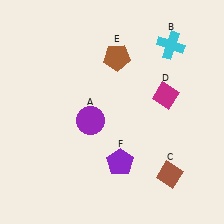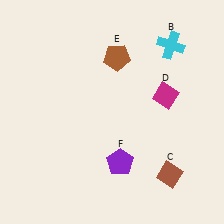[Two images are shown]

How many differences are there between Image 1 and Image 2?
There is 1 difference between the two images.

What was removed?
The purple circle (A) was removed in Image 2.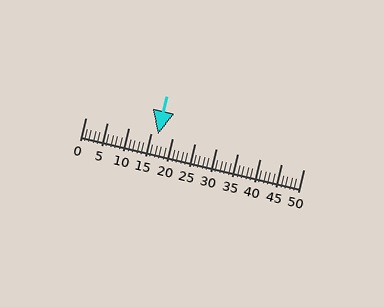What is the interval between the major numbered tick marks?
The major tick marks are spaced 5 units apart.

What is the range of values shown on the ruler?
The ruler shows values from 0 to 50.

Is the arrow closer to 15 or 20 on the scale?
The arrow is closer to 15.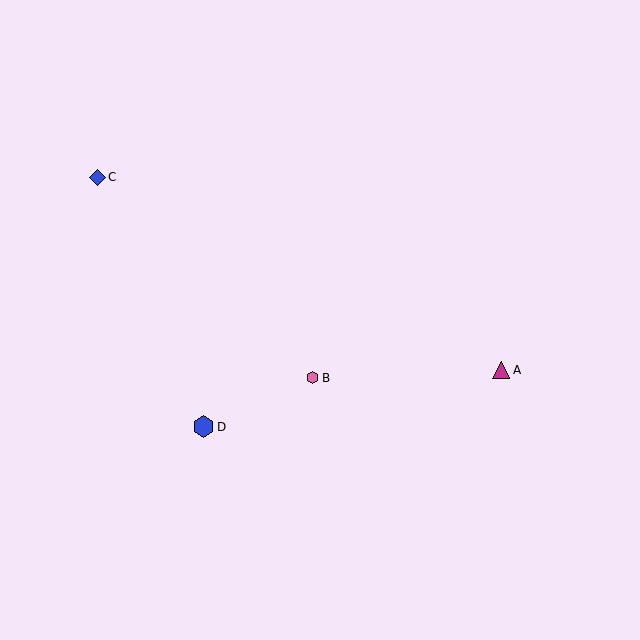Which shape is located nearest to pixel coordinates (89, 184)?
The blue diamond (labeled C) at (98, 177) is nearest to that location.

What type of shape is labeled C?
Shape C is a blue diamond.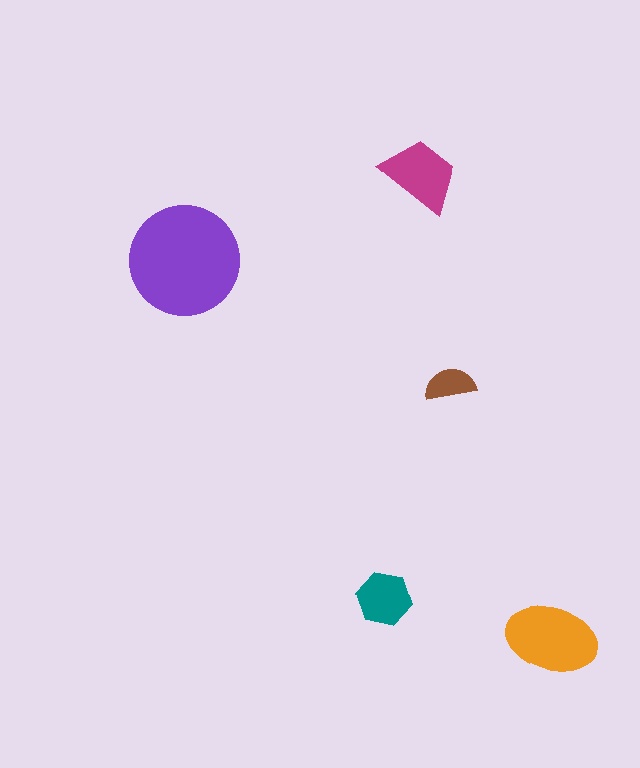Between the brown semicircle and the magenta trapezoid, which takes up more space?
The magenta trapezoid.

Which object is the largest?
The purple circle.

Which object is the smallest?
The brown semicircle.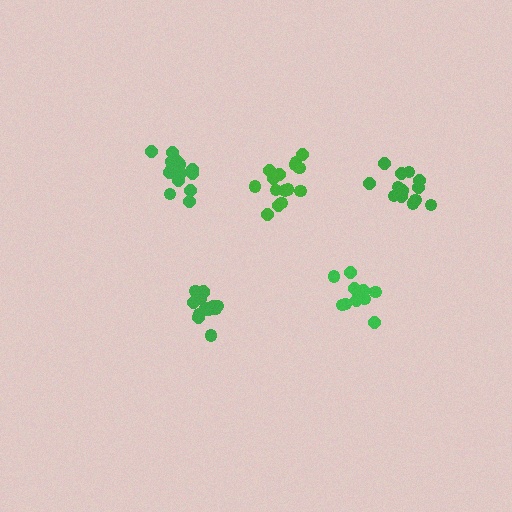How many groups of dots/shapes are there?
There are 5 groups.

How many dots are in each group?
Group 1: 15 dots, Group 2: 11 dots, Group 3: 15 dots, Group 4: 13 dots, Group 5: 15 dots (69 total).